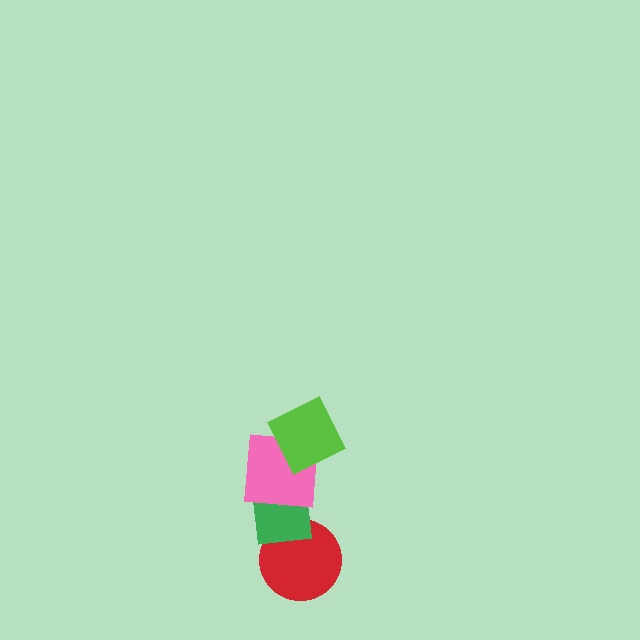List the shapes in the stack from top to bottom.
From top to bottom: the lime square, the pink square, the green square, the red circle.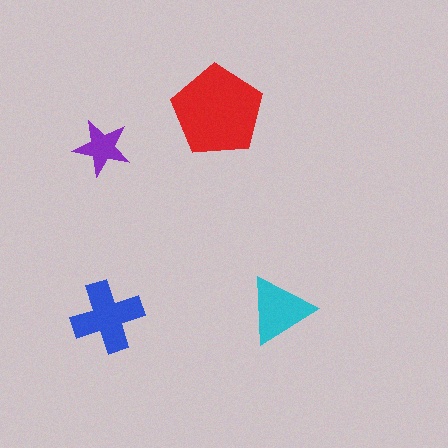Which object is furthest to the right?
The cyan triangle is rightmost.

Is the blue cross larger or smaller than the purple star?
Larger.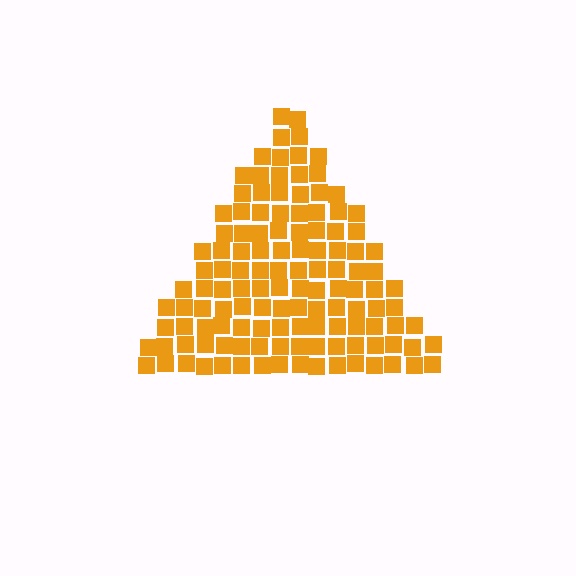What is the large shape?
The large shape is a triangle.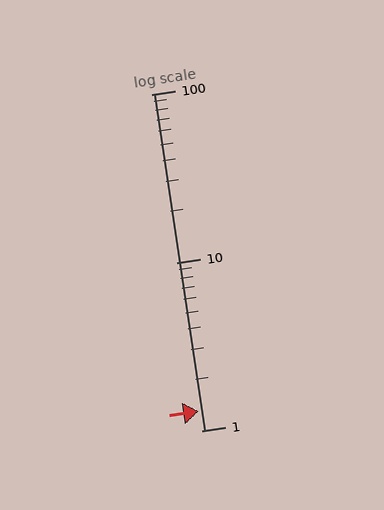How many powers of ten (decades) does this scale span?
The scale spans 2 decades, from 1 to 100.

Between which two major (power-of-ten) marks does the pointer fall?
The pointer is between 1 and 10.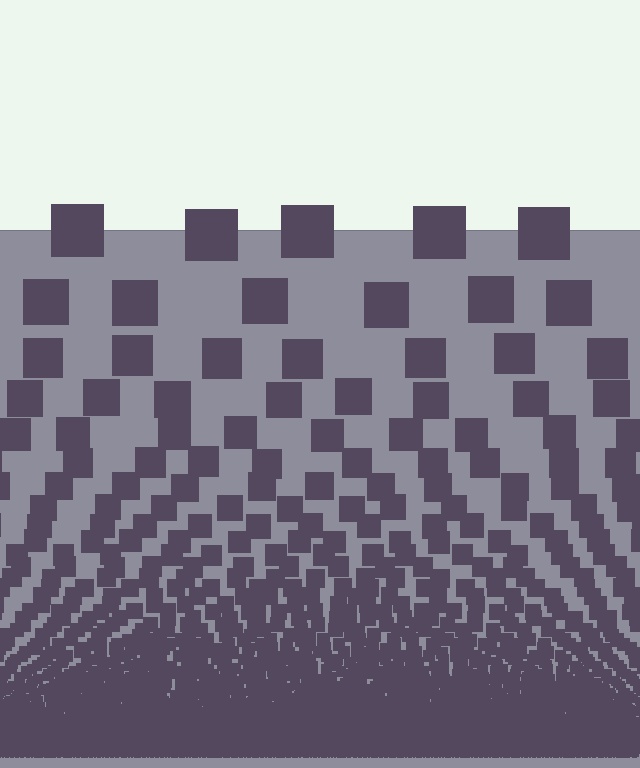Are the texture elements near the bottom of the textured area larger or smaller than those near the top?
Smaller. The gradient is inverted — elements near the bottom are smaller and denser.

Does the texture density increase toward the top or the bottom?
Density increases toward the bottom.